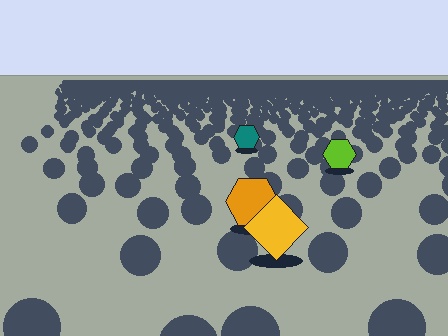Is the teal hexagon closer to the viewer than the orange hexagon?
No. The orange hexagon is closer — you can tell from the texture gradient: the ground texture is coarser near it.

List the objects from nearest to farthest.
From nearest to farthest: the yellow diamond, the orange hexagon, the lime hexagon, the teal hexagon.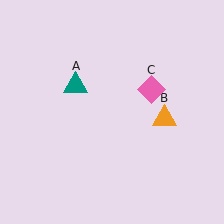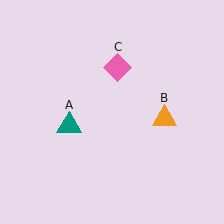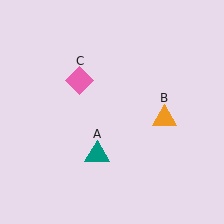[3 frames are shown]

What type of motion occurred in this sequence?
The teal triangle (object A), pink diamond (object C) rotated counterclockwise around the center of the scene.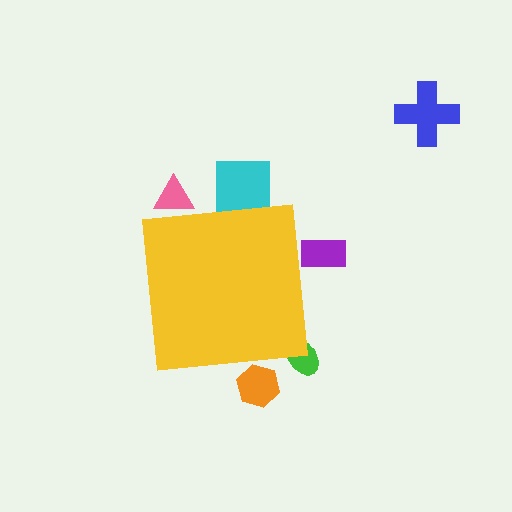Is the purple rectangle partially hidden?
Yes, the purple rectangle is partially hidden behind the yellow square.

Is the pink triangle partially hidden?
Yes, the pink triangle is partially hidden behind the yellow square.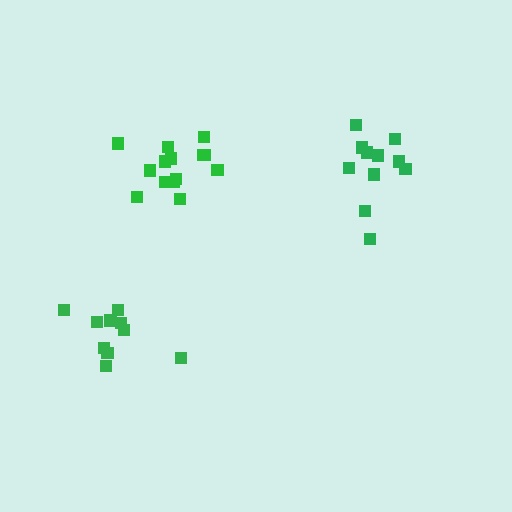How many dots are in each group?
Group 1: 11 dots, Group 2: 10 dots, Group 3: 14 dots (35 total).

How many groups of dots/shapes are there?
There are 3 groups.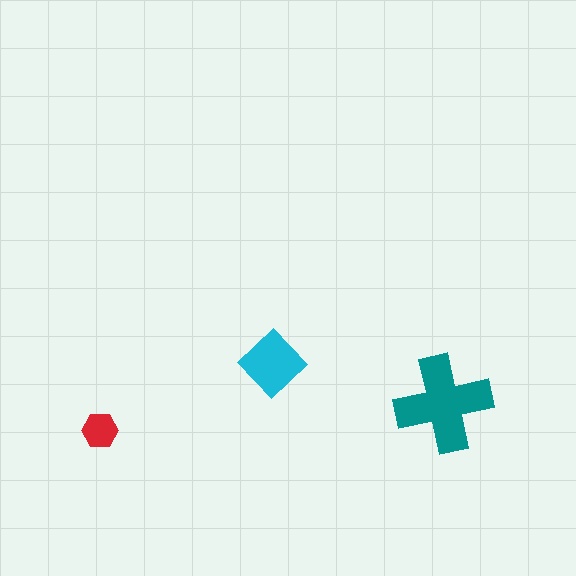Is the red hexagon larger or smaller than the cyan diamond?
Smaller.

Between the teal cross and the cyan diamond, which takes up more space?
The teal cross.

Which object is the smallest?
The red hexagon.